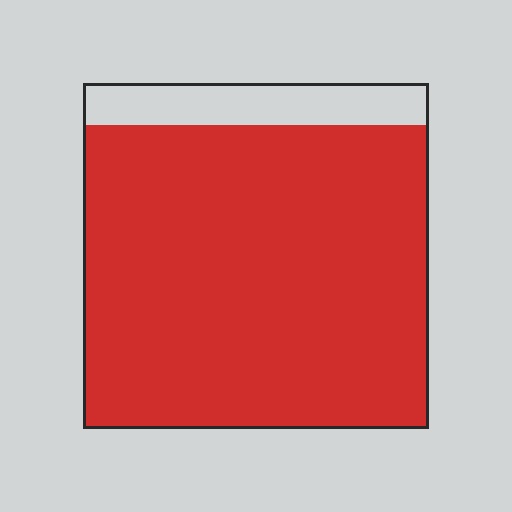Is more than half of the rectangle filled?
Yes.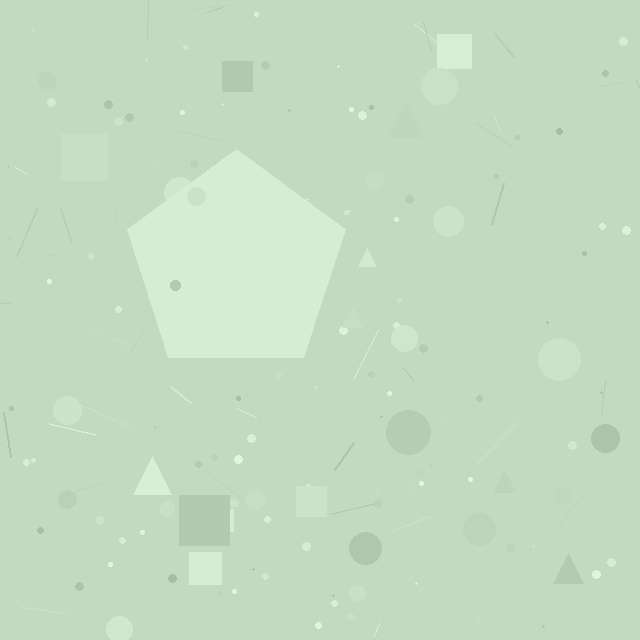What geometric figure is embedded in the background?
A pentagon is embedded in the background.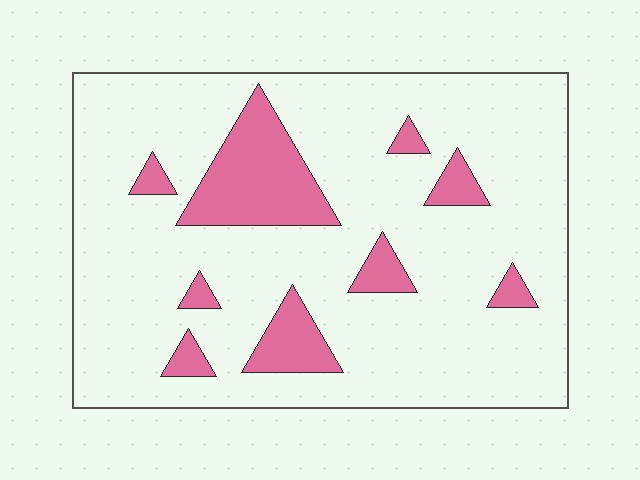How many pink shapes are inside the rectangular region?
9.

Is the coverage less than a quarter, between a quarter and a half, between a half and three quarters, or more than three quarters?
Less than a quarter.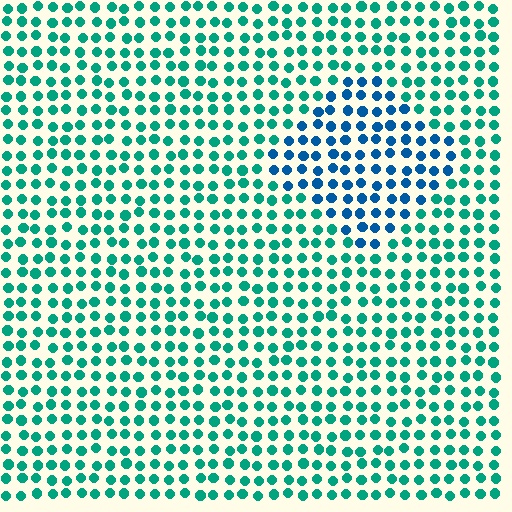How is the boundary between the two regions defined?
The boundary is defined purely by a slight shift in hue (about 41 degrees). Spacing, size, and orientation are identical on both sides.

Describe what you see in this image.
The image is filled with small teal elements in a uniform arrangement. A diamond-shaped region is visible where the elements are tinted to a slightly different hue, forming a subtle color boundary.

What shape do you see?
I see a diamond.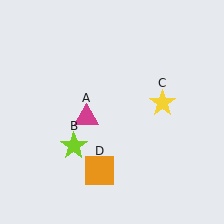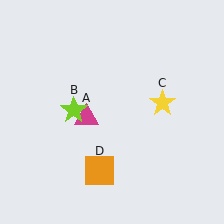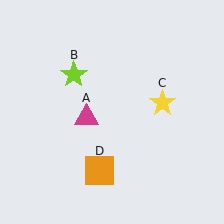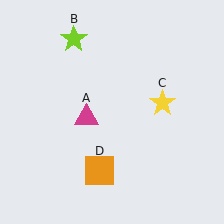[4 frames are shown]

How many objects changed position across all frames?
1 object changed position: lime star (object B).